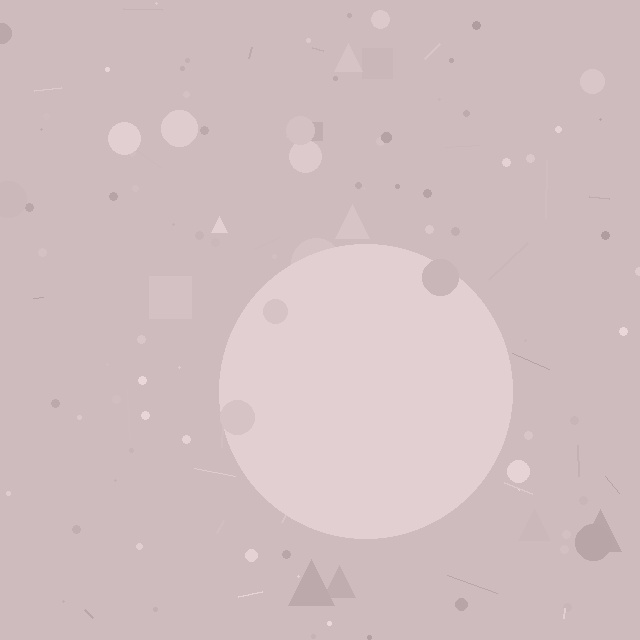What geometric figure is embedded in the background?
A circle is embedded in the background.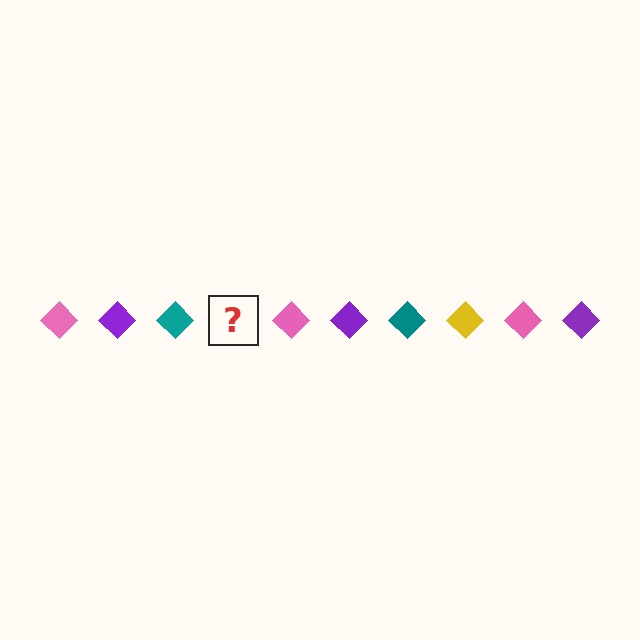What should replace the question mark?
The question mark should be replaced with a yellow diamond.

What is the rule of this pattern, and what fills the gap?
The rule is that the pattern cycles through pink, purple, teal, yellow diamonds. The gap should be filled with a yellow diamond.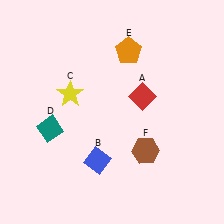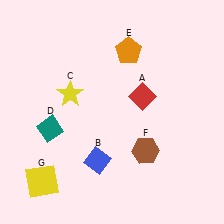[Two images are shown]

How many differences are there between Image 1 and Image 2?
There is 1 difference between the two images.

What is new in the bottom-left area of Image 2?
A yellow square (G) was added in the bottom-left area of Image 2.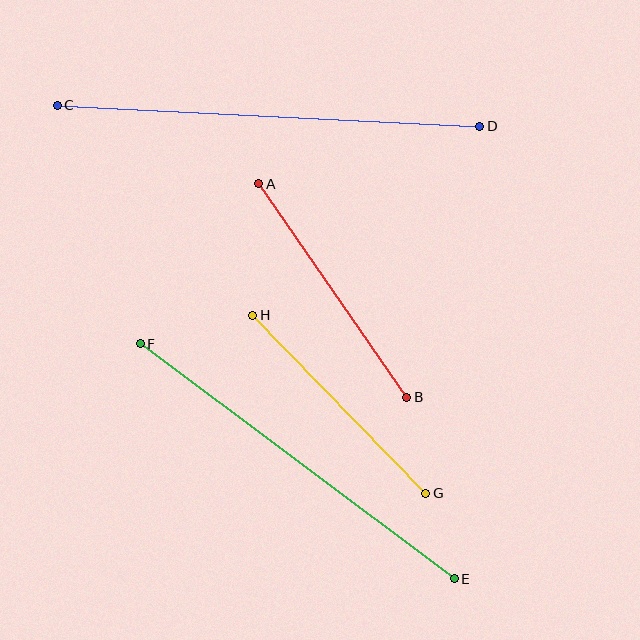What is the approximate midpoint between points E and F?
The midpoint is at approximately (297, 461) pixels.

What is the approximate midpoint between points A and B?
The midpoint is at approximately (333, 290) pixels.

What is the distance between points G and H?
The distance is approximately 249 pixels.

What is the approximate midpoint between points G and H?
The midpoint is at approximately (339, 404) pixels.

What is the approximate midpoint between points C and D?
The midpoint is at approximately (268, 116) pixels.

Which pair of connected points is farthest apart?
Points C and D are farthest apart.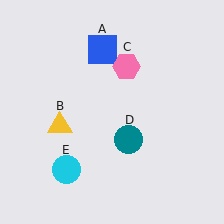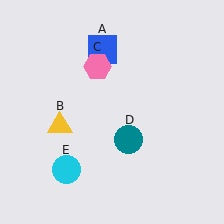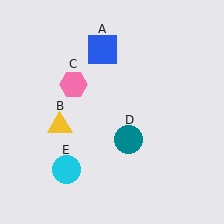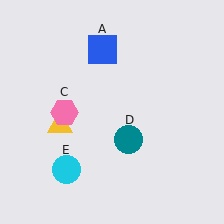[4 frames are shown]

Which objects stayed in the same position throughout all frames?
Blue square (object A) and yellow triangle (object B) and teal circle (object D) and cyan circle (object E) remained stationary.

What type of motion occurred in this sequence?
The pink hexagon (object C) rotated counterclockwise around the center of the scene.